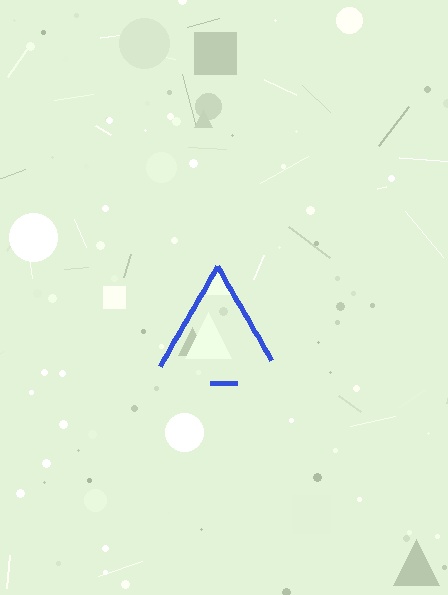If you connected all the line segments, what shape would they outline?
They would outline a triangle.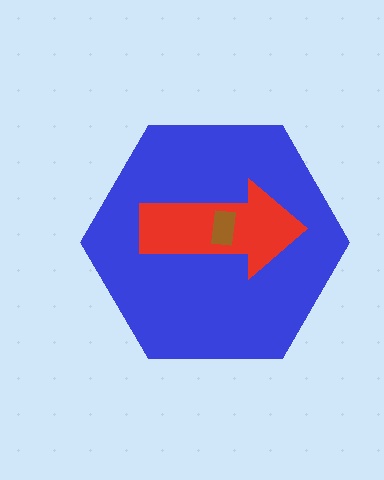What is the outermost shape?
The blue hexagon.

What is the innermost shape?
The brown rectangle.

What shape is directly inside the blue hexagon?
The red arrow.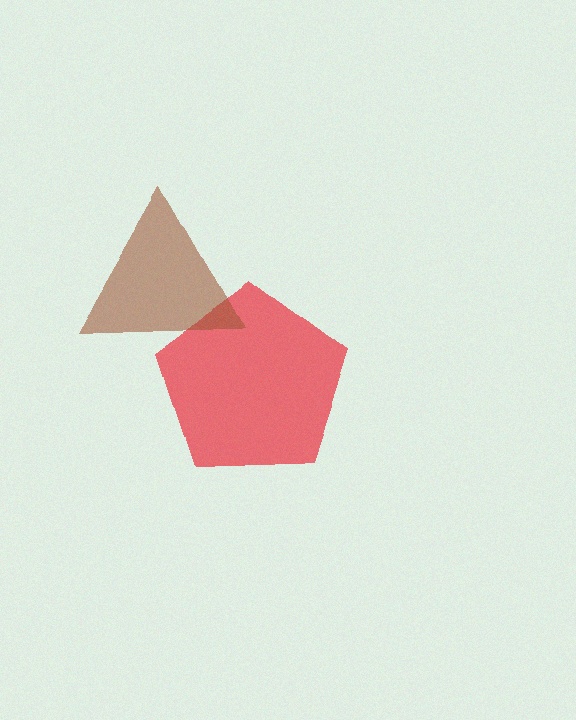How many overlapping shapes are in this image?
There are 2 overlapping shapes in the image.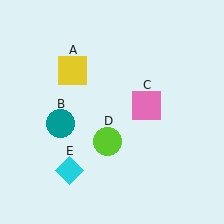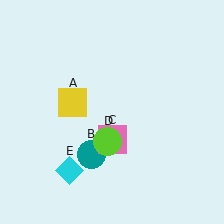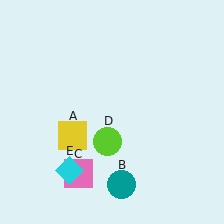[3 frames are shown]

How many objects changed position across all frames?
3 objects changed position: yellow square (object A), teal circle (object B), pink square (object C).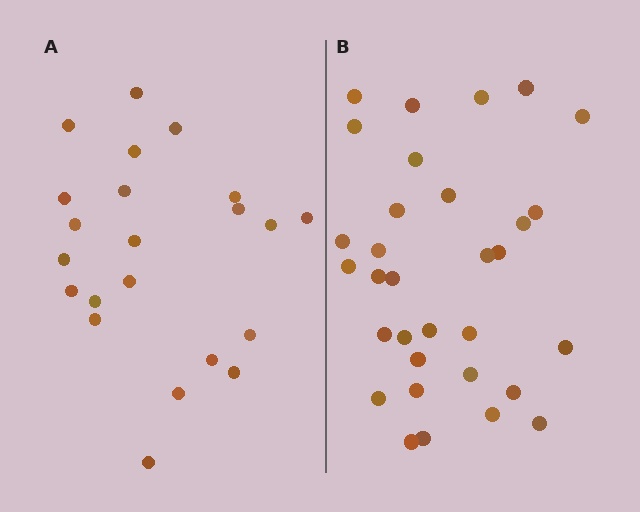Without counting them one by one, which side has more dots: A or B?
Region B (the right region) has more dots.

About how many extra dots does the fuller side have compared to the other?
Region B has roughly 10 or so more dots than region A.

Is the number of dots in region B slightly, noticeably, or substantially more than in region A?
Region B has substantially more. The ratio is roughly 1.5 to 1.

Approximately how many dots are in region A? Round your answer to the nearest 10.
About 20 dots. (The exact count is 22, which rounds to 20.)